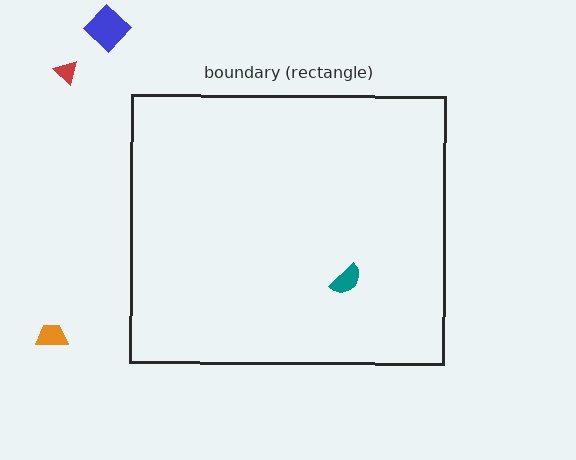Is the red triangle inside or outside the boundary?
Outside.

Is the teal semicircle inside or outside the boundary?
Inside.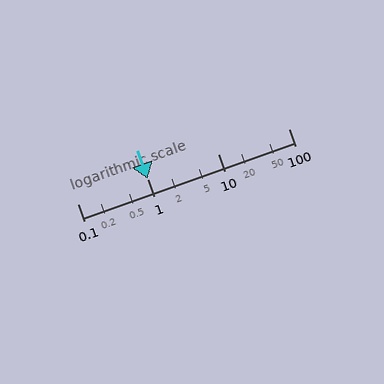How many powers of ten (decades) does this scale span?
The scale spans 3 decades, from 0.1 to 100.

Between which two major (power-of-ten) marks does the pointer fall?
The pointer is between 1 and 10.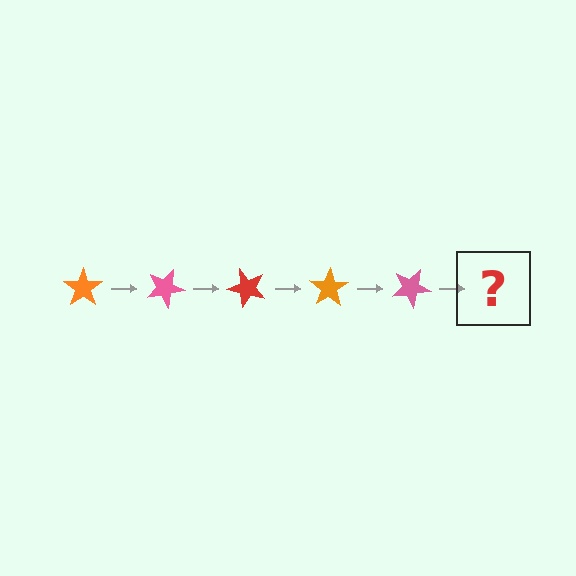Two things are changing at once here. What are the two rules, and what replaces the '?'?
The two rules are that it rotates 25 degrees each step and the color cycles through orange, pink, and red. The '?' should be a red star, rotated 125 degrees from the start.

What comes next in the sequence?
The next element should be a red star, rotated 125 degrees from the start.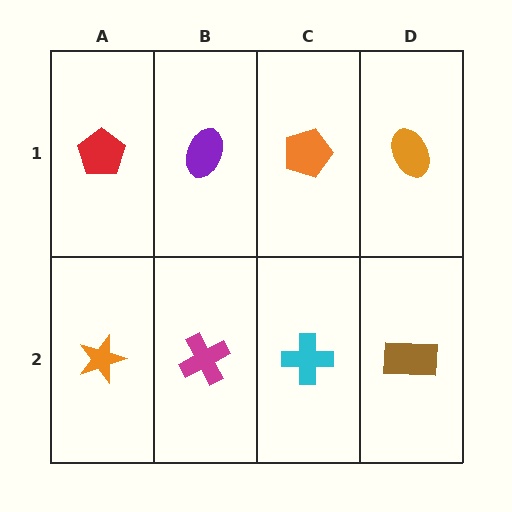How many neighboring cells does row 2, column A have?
2.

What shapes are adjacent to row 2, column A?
A red pentagon (row 1, column A), a magenta cross (row 2, column B).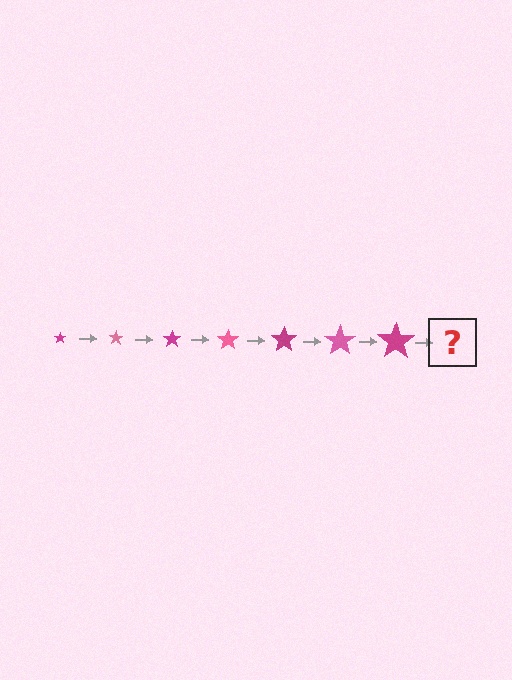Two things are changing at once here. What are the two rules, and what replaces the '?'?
The two rules are that the star grows larger each step and the color cycles through magenta and pink. The '?' should be a pink star, larger than the previous one.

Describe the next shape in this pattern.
It should be a pink star, larger than the previous one.